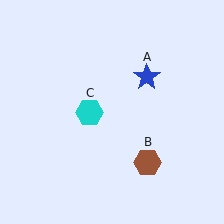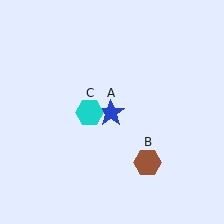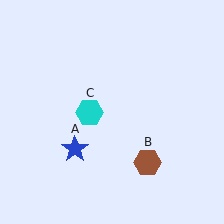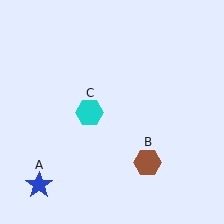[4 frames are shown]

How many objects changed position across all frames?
1 object changed position: blue star (object A).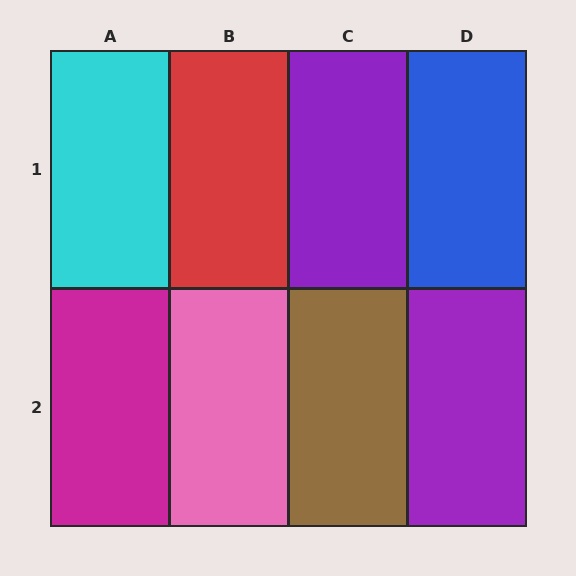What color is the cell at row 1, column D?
Blue.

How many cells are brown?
1 cell is brown.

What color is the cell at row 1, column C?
Purple.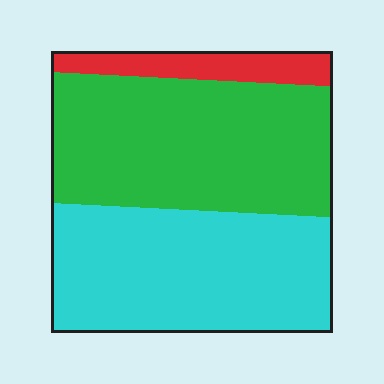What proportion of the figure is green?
Green covers 46% of the figure.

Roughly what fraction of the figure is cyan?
Cyan takes up about two fifths (2/5) of the figure.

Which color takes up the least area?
Red, at roughly 10%.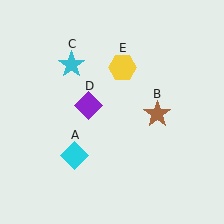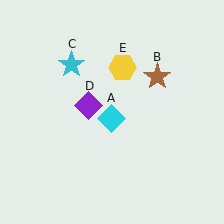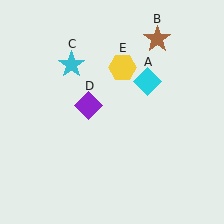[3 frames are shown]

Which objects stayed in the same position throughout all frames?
Cyan star (object C) and purple diamond (object D) and yellow hexagon (object E) remained stationary.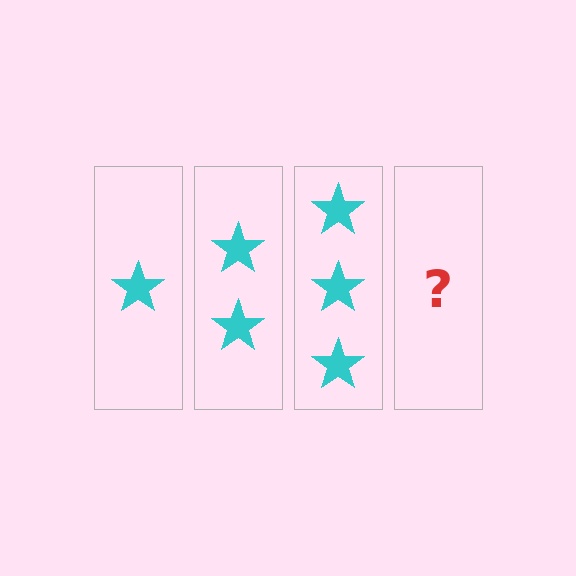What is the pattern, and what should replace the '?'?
The pattern is that each step adds one more star. The '?' should be 4 stars.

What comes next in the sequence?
The next element should be 4 stars.